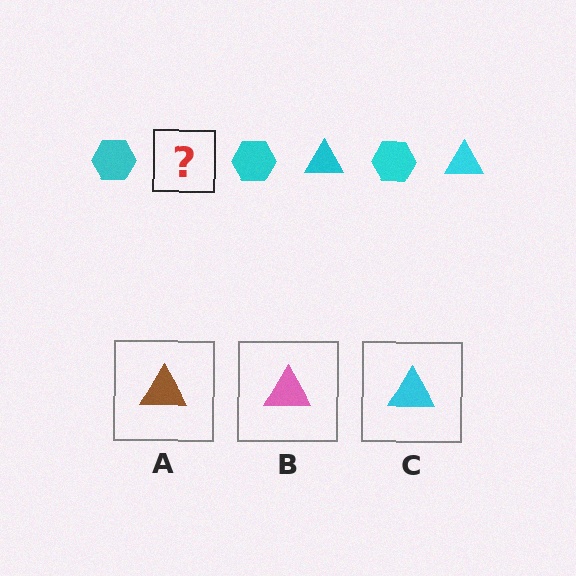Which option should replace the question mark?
Option C.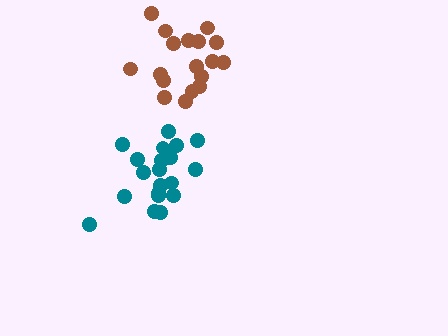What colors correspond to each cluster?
The clusters are colored: brown, teal.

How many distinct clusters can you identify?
There are 2 distinct clusters.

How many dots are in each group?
Group 1: 18 dots, Group 2: 20 dots (38 total).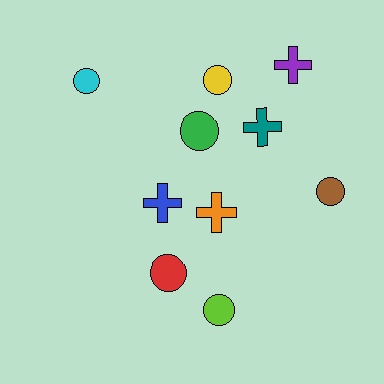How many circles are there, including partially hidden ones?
There are 6 circles.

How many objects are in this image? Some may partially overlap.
There are 10 objects.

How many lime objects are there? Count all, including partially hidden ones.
There is 1 lime object.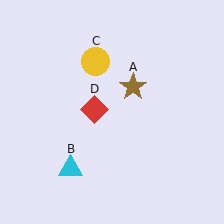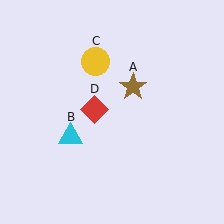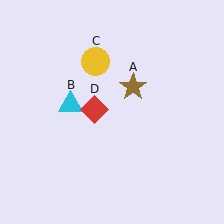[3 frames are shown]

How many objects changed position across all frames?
1 object changed position: cyan triangle (object B).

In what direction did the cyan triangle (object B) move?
The cyan triangle (object B) moved up.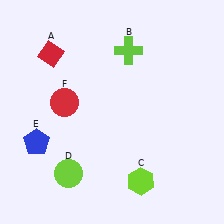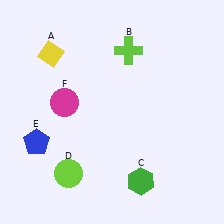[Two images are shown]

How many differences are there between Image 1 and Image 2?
There are 3 differences between the two images.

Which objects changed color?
A changed from red to yellow. C changed from lime to green. F changed from red to magenta.